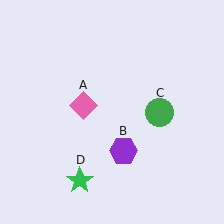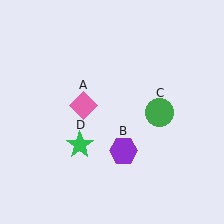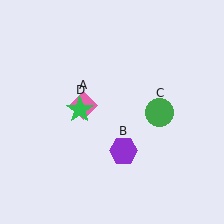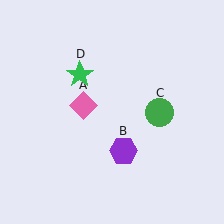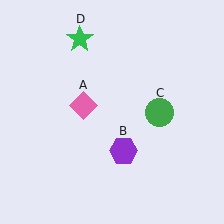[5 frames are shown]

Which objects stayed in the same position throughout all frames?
Pink diamond (object A) and purple hexagon (object B) and green circle (object C) remained stationary.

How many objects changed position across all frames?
1 object changed position: green star (object D).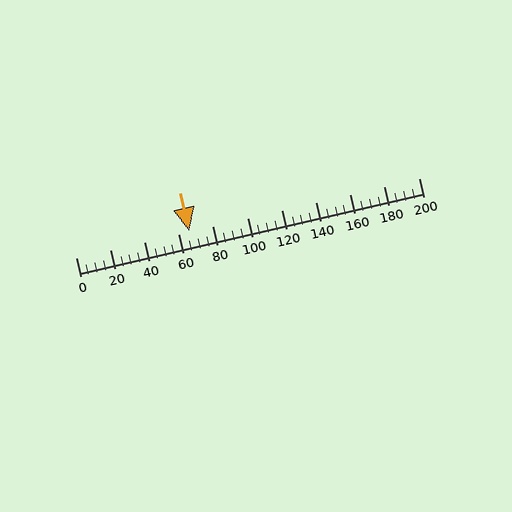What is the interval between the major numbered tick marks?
The major tick marks are spaced 20 units apart.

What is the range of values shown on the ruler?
The ruler shows values from 0 to 200.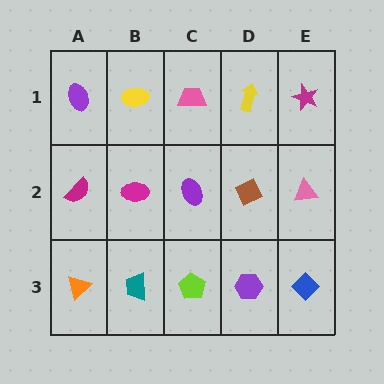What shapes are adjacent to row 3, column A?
A magenta semicircle (row 2, column A), a teal trapezoid (row 3, column B).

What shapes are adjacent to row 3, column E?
A pink triangle (row 2, column E), a purple hexagon (row 3, column D).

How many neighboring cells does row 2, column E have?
3.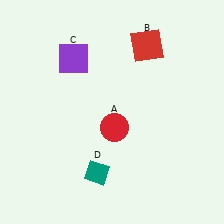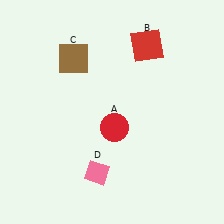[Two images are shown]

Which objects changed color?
C changed from purple to brown. D changed from teal to pink.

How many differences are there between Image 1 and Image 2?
There are 2 differences between the two images.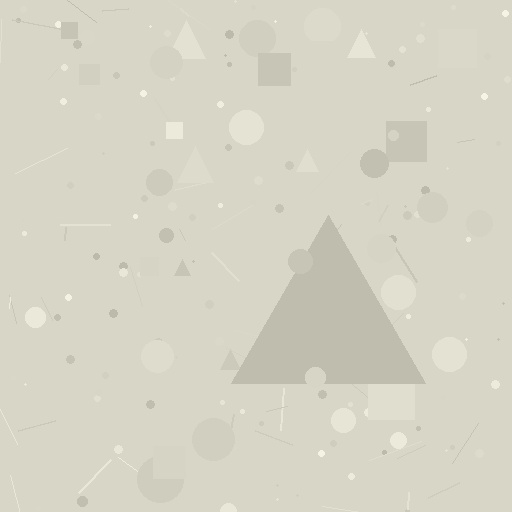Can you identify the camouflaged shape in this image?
The camouflaged shape is a triangle.